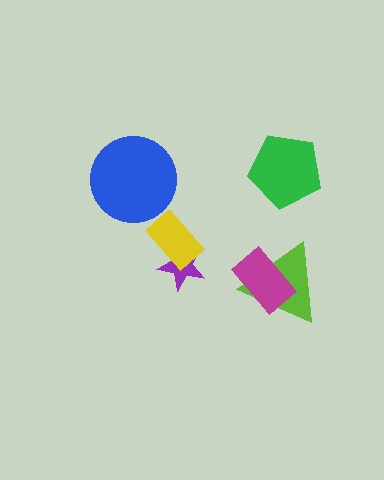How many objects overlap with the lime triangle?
1 object overlaps with the lime triangle.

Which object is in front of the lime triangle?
The magenta rectangle is in front of the lime triangle.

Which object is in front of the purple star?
The yellow rectangle is in front of the purple star.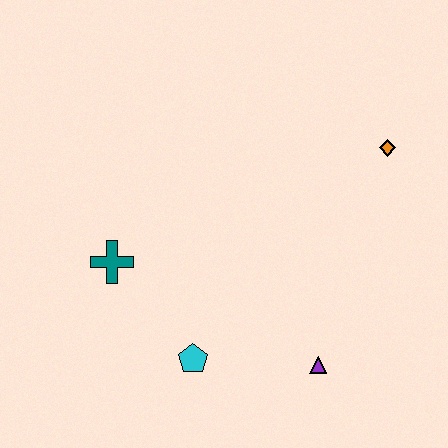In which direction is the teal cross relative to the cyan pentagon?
The teal cross is above the cyan pentagon.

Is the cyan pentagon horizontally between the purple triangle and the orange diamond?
No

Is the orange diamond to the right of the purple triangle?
Yes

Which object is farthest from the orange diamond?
The teal cross is farthest from the orange diamond.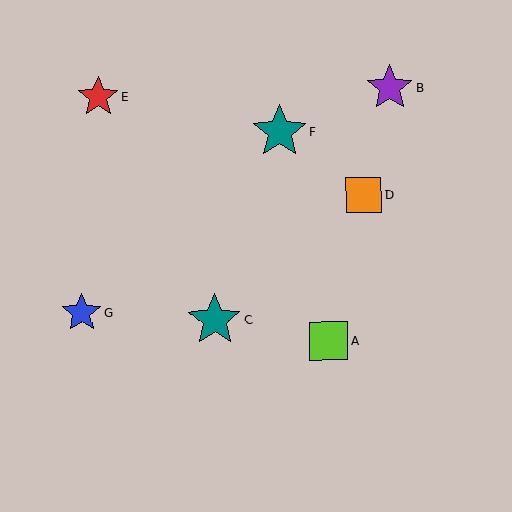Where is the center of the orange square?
The center of the orange square is at (364, 195).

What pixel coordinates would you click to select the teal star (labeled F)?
Click at (280, 131) to select the teal star F.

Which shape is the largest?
The teal star (labeled F) is the largest.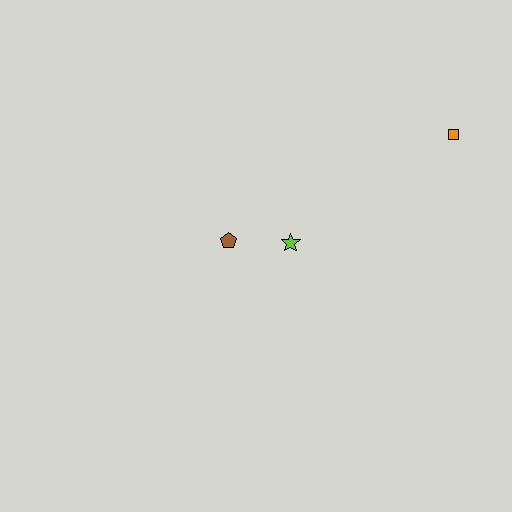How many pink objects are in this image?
There are no pink objects.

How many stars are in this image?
There is 1 star.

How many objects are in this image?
There are 3 objects.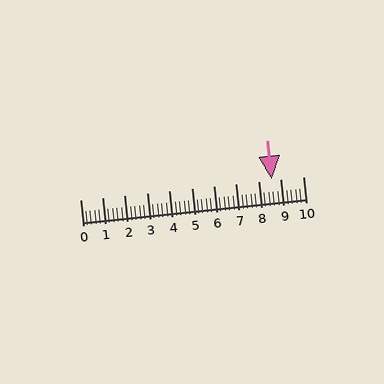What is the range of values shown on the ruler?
The ruler shows values from 0 to 10.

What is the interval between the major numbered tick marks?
The major tick marks are spaced 1 units apart.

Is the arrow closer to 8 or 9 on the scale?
The arrow is closer to 9.